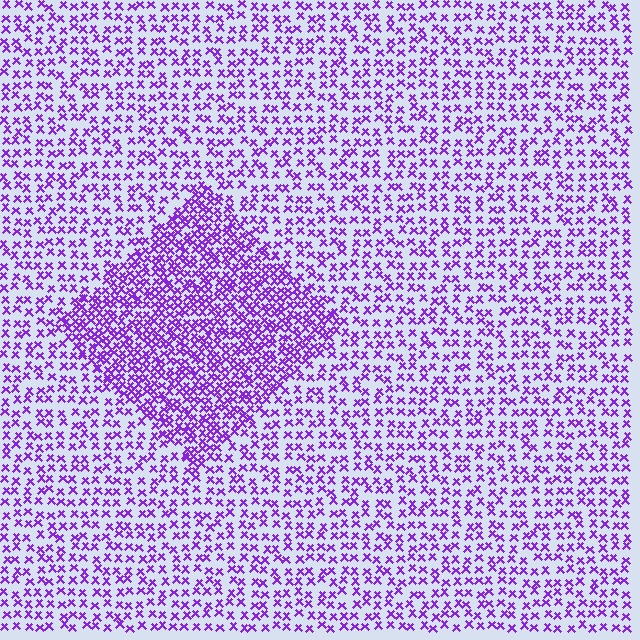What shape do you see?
I see a diamond.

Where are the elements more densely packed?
The elements are more densely packed inside the diamond boundary.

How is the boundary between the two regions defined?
The boundary is defined by a change in element density (approximately 2.0x ratio). All elements are the same color, size, and shape.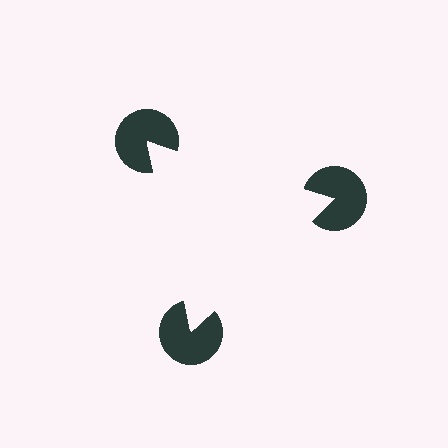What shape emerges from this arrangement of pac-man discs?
An illusory triangle — its edges are inferred from the aligned wedge cuts in the pac-man discs, not physically drawn.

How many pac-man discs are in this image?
There are 3 — one at each vertex of the illusory triangle.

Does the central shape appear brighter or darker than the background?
It typically appears slightly brighter than the background, even though no actual brightness change is drawn.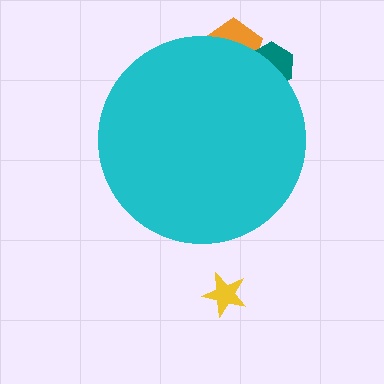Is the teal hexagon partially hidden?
Yes, the teal hexagon is partially hidden behind the cyan circle.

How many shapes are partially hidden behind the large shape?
2 shapes are partially hidden.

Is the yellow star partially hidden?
No, the yellow star is fully visible.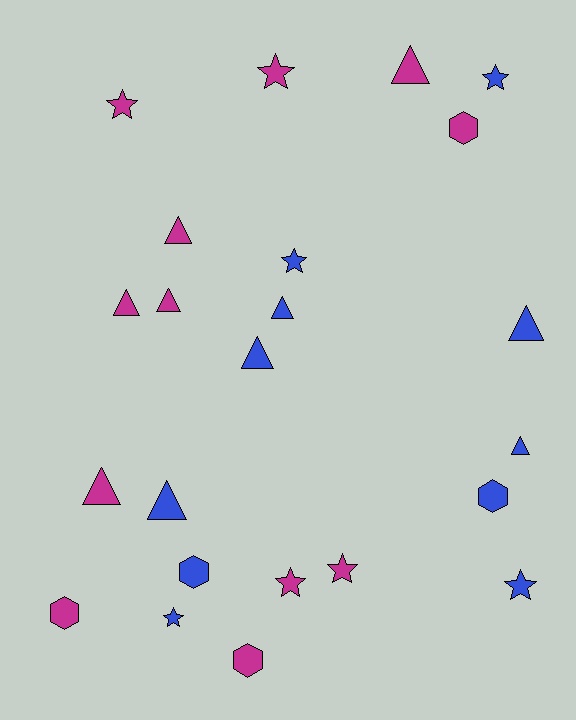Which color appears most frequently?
Magenta, with 12 objects.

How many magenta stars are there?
There are 4 magenta stars.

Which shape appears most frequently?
Triangle, with 10 objects.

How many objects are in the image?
There are 23 objects.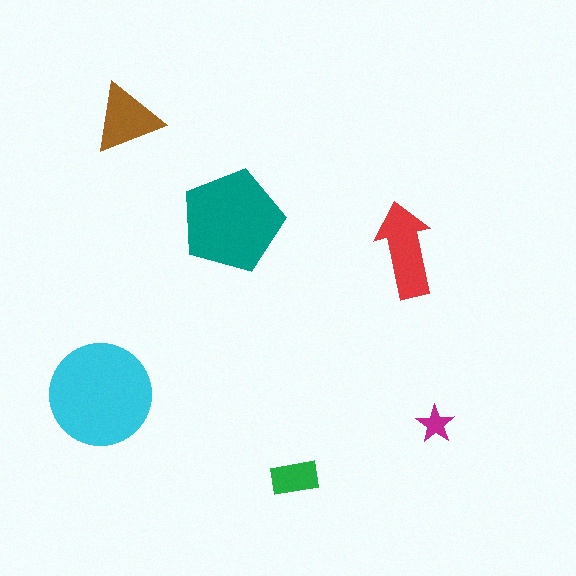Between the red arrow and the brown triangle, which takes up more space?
The red arrow.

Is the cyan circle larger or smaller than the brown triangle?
Larger.